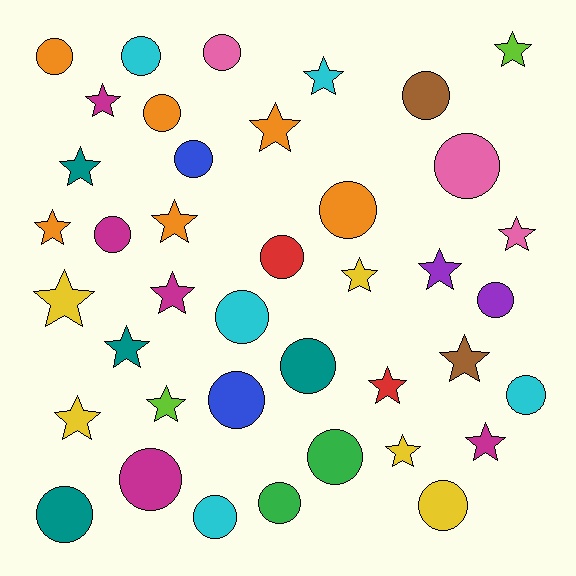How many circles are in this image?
There are 21 circles.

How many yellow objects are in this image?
There are 5 yellow objects.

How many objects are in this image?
There are 40 objects.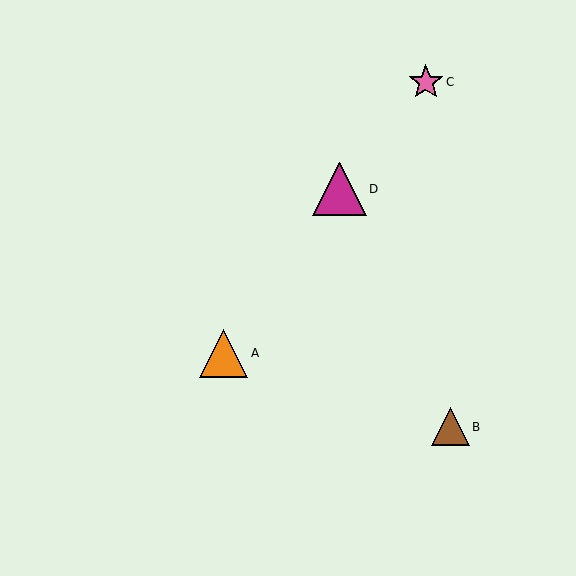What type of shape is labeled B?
Shape B is a brown triangle.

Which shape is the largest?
The magenta triangle (labeled D) is the largest.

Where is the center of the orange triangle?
The center of the orange triangle is at (224, 353).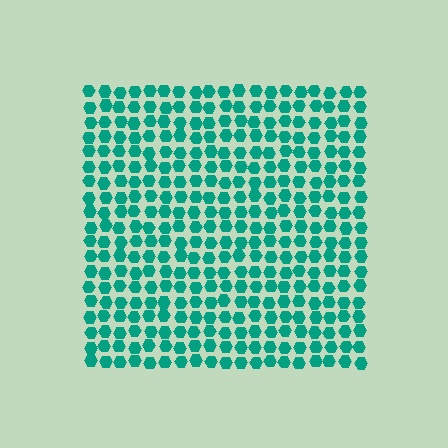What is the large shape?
The large shape is a square.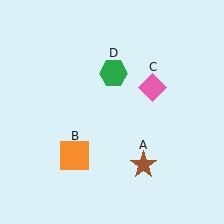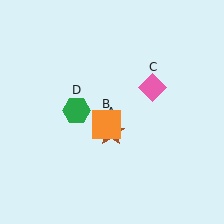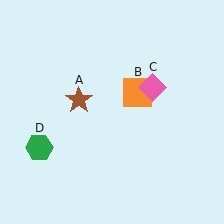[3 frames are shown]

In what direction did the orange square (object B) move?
The orange square (object B) moved up and to the right.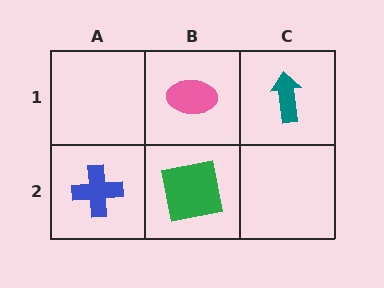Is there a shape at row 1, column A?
No, that cell is empty.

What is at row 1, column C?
A teal arrow.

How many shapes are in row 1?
2 shapes.